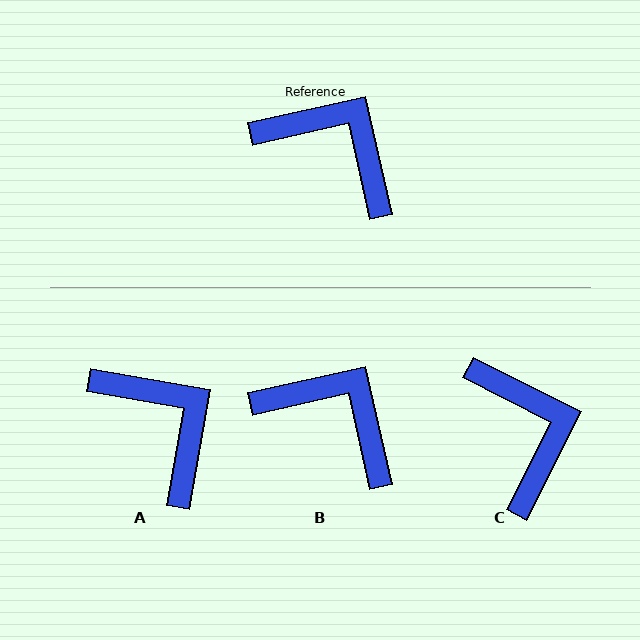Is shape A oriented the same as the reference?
No, it is off by about 23 degrees.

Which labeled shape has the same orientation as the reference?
B.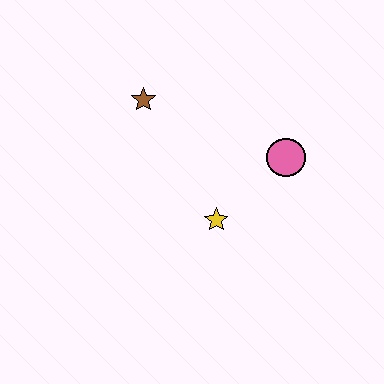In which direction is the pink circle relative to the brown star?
The pink circle is to the right of the brown star.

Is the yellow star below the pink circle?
Yes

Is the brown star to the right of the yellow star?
No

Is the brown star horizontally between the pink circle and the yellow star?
No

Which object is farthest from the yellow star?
The brown star is farthest from the yellow star.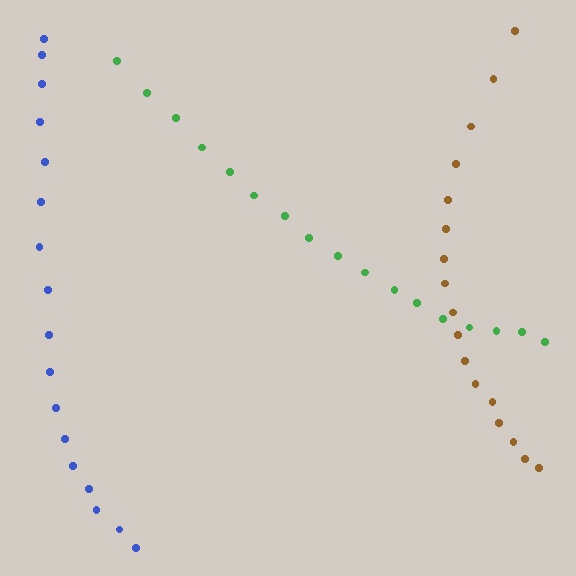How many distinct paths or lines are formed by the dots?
There are 3 distinct paths.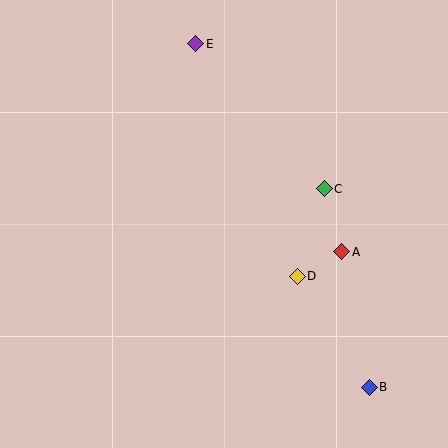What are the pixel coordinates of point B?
Point B is at (369, 387).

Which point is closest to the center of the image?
Point D at (297, 276) is closest to the center.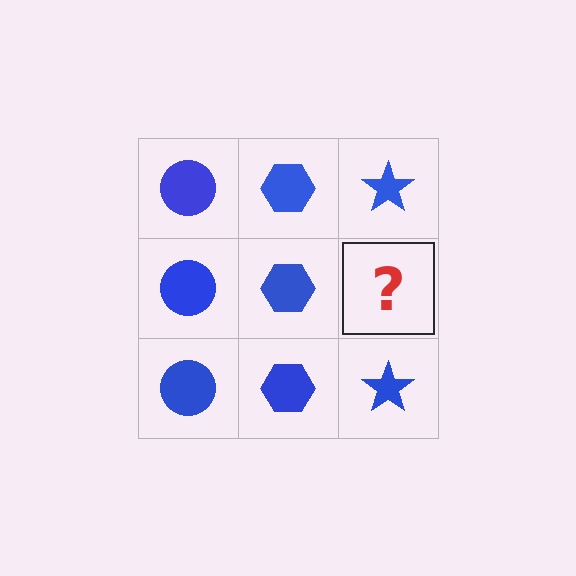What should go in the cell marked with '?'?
The missing cell should contain a blue star.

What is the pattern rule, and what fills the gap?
The rule is that each column has a consistent shape. The gap should be filled with a blue star.